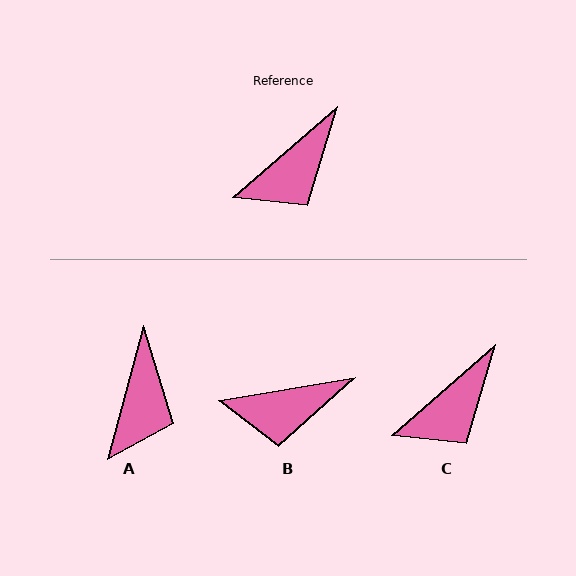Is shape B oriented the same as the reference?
No, it is off by about 32 degrees.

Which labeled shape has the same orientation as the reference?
C.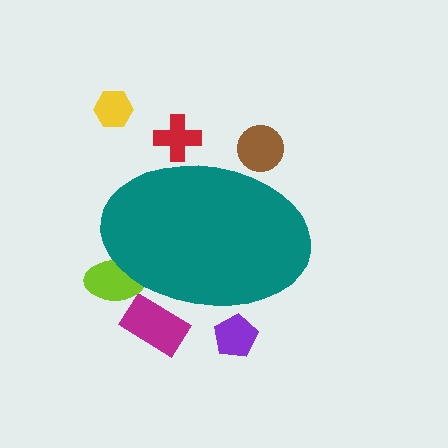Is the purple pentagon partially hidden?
Yes, the purple pentagon is partially hidden behind the teal ellipse.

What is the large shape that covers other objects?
A teal ellipse.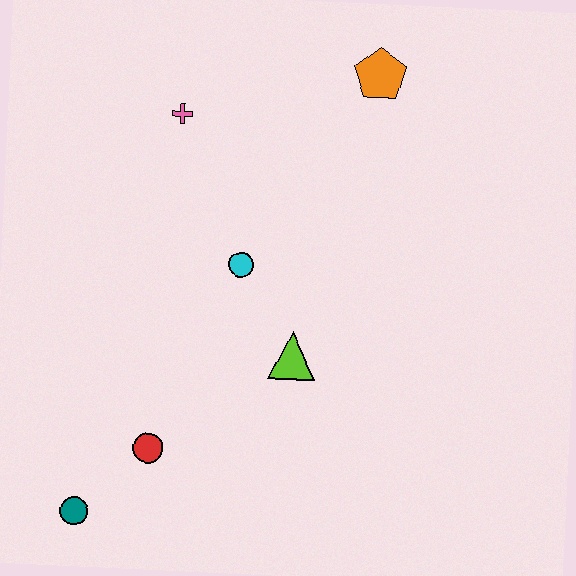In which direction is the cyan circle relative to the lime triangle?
The cyan circle is above the lime triangle.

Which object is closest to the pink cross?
The cyan circle is closest to the pink cross.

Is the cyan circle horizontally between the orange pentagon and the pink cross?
Yes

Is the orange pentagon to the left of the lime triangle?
No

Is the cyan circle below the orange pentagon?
Yes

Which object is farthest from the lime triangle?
The orange pentagon is farthest from the lime triangle.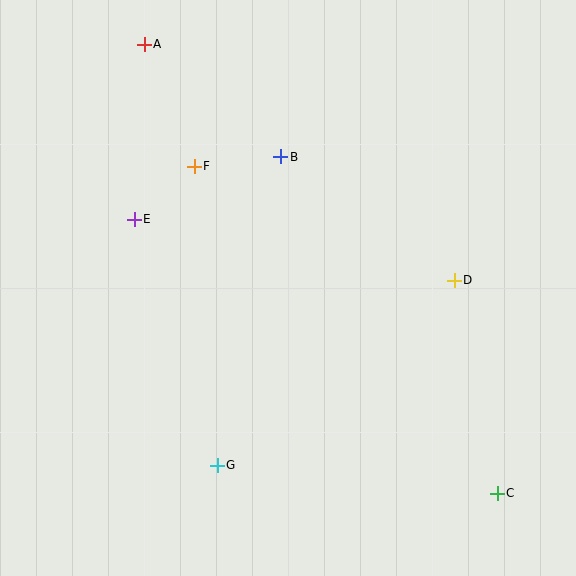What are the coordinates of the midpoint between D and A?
The midpoint between D and A is at (299, 162).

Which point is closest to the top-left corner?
Point A is closest to the top-left corner.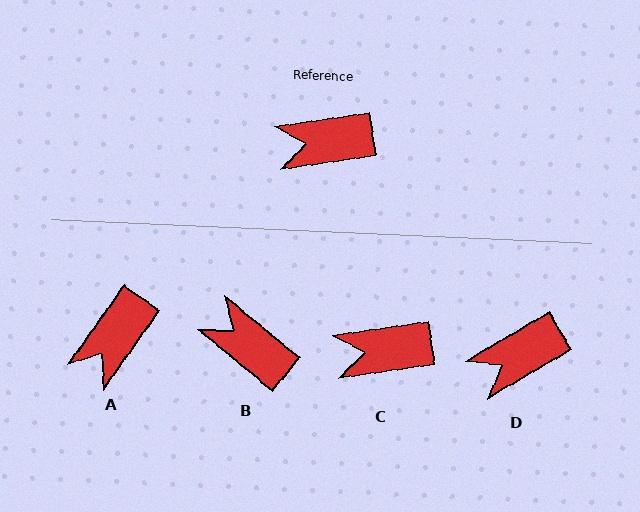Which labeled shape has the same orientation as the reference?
C.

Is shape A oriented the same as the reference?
No, it is off by about 47 degrees.